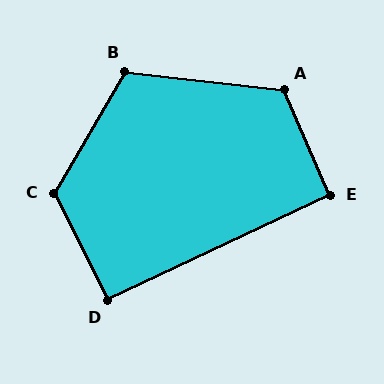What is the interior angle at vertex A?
Approximately 120 degrees (obtuse).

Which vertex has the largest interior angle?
C, at approximately 124 degrees.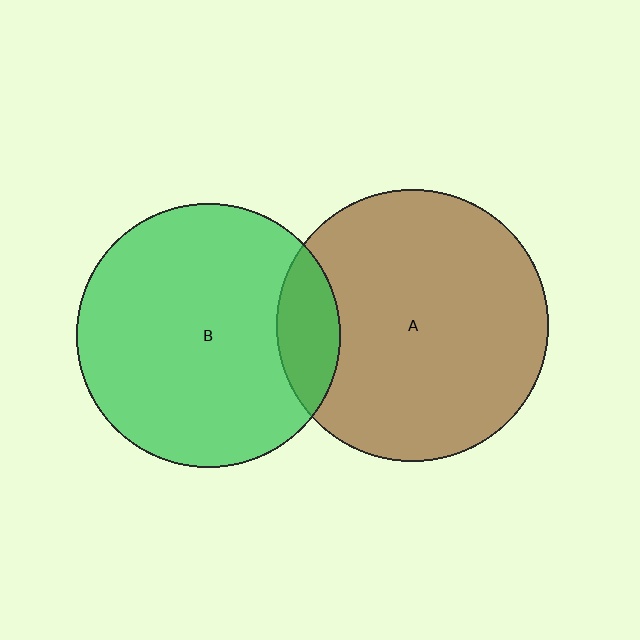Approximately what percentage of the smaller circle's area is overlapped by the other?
Approximately 15%.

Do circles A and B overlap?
Yes.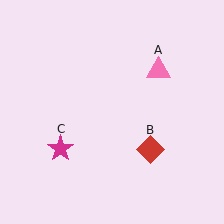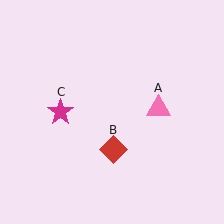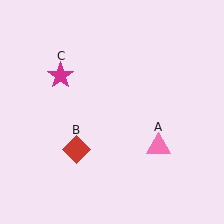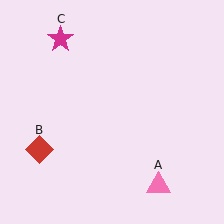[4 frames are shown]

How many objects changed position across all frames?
3 objects changed position: pink triangle (object A), red diamond (object B), magenta star (object C).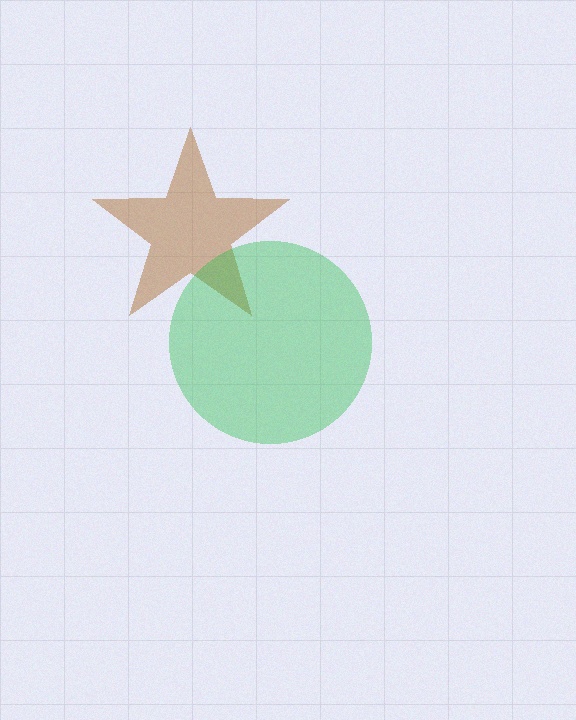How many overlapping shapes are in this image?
There are 2 overlapping shapes in the image.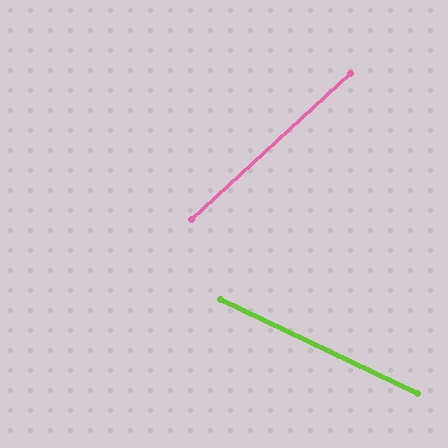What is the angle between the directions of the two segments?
Approximately 68 degrees.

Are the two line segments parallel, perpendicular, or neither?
Neither parallel nor perpendicular — they differ by about 68°.